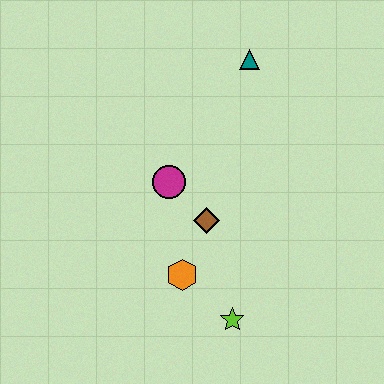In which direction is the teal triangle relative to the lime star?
The teal triangle is above the lime star.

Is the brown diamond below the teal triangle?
Yes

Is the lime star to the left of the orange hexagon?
No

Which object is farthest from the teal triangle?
The lime star is farthest from the teal triangle.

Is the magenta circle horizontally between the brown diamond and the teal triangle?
No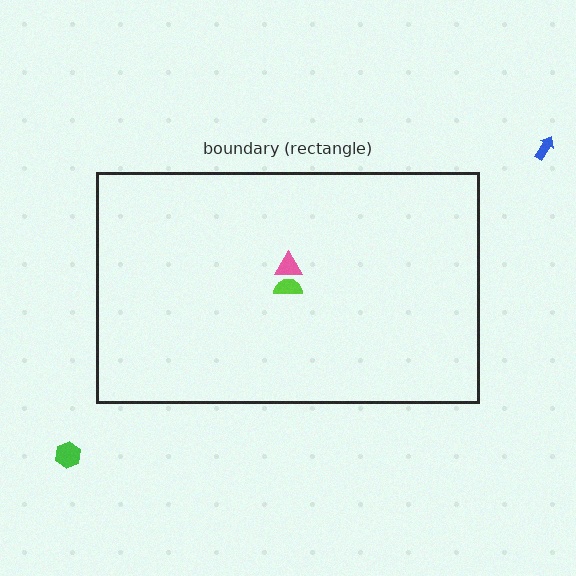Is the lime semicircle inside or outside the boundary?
Inside.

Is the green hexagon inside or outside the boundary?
Outside.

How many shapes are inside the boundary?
2 inside, 2 outside.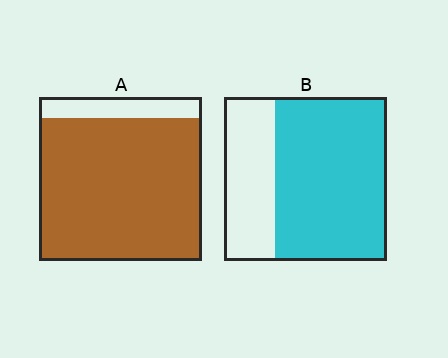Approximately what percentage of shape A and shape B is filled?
A is approximately 85% and B is approximately 70%.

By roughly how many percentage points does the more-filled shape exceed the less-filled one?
By roughly 20 percentage points (A over B).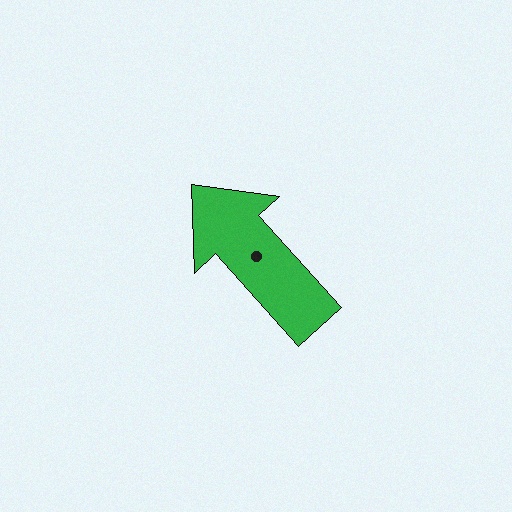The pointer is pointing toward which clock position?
Roughly 11 o'clock.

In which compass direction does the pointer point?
Northwest.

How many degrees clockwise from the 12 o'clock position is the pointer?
Approximately 318 degrees.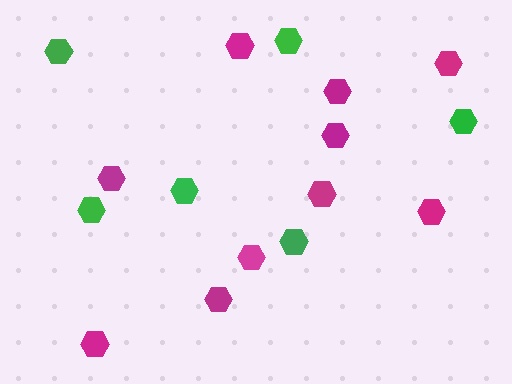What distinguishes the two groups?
There are 2 groups: one group of green hexagons (6) and one group of magenta hexagons (10).